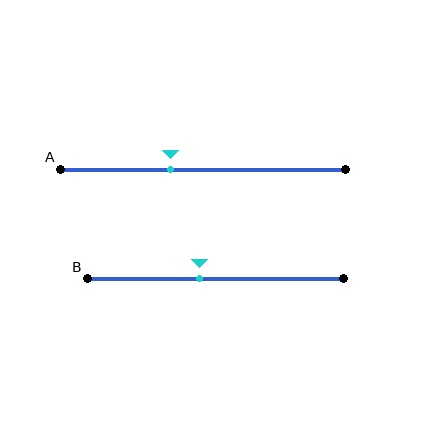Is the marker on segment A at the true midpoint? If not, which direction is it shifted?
No, the marker on segment A is shifted to the left by about 11% of the segment length.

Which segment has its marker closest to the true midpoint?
Segment B has its marker closest to the true midpoint.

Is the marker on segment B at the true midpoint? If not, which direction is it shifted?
No, the marker on segment B is shifted to the left by about 6% of the segment length.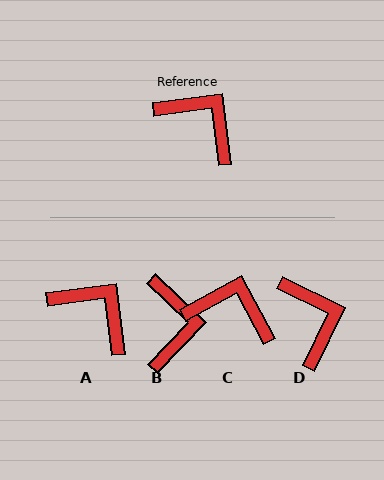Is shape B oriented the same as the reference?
No, it is off by about 51 degrees.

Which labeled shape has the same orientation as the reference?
A.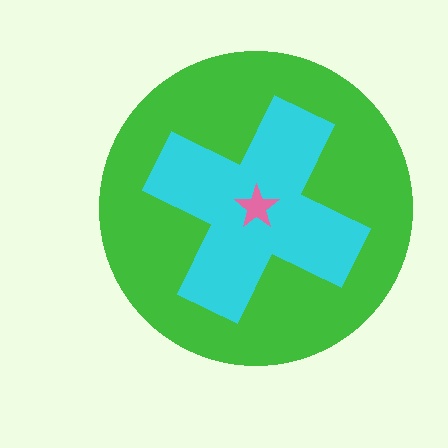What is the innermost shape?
The pink star.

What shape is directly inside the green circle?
The cyan cross.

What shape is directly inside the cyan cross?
The pink star.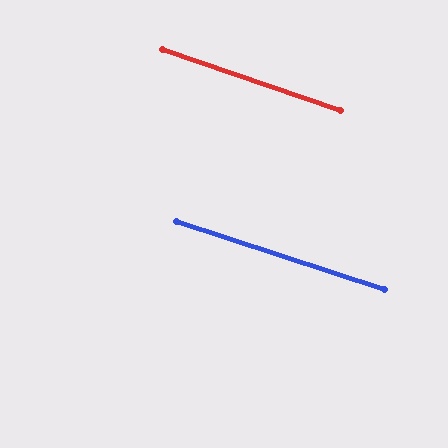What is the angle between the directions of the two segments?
Approximately 1 degree.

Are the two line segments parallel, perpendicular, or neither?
Parallel — their directions differ by only 1.1°.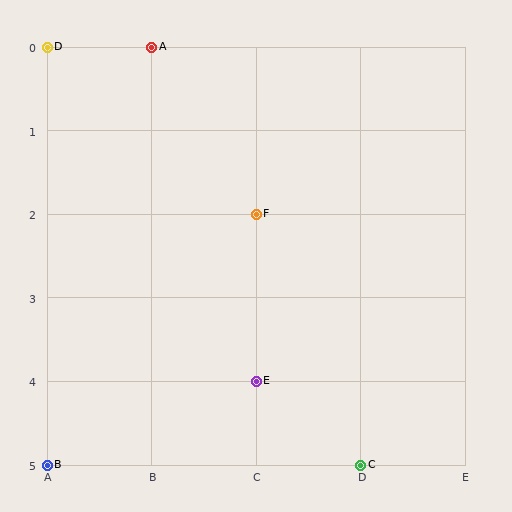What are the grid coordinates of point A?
Point A is at grid coordinates (B, 0).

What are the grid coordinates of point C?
Point C is at grid coordinates (D, 5).